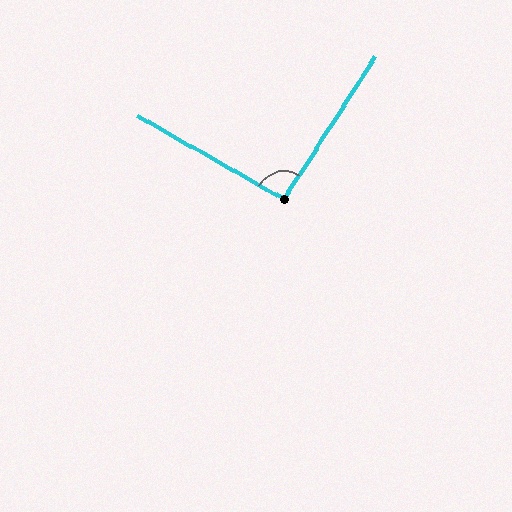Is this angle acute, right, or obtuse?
It is approximately a right angle.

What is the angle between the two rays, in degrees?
Approximately 93 degrees.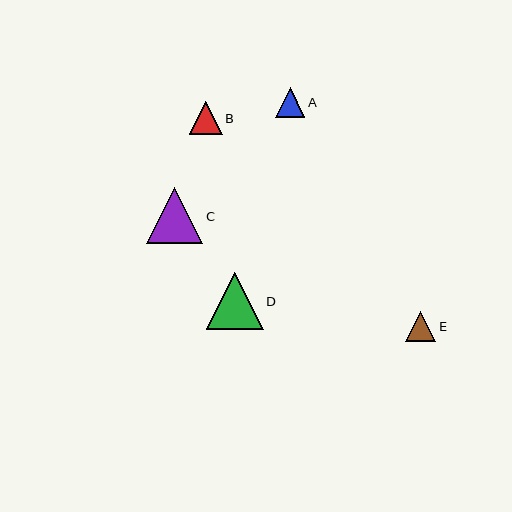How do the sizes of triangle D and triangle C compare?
Triangle D and triangle C are approximately the same size.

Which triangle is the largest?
Triangle D is the largest with a size of approximately 57 pixels.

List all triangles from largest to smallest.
From largest to smallest: D, C, B, E, A.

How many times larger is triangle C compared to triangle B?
Triangle C is approximately 1.7 times the size of triangle B.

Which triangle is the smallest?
Triangle A is the smallest with a size of approximately 29 pixels.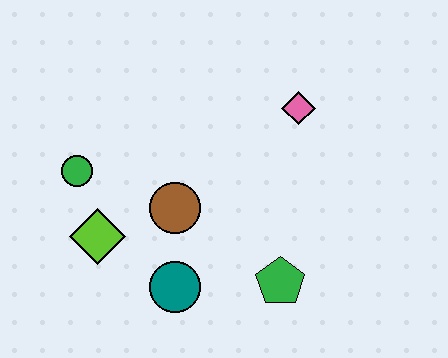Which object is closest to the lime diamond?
The green circle is closest to the lime diamond.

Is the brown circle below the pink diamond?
Yes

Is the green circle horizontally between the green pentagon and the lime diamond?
No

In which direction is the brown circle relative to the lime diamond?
The brown circle is to the right of the lime diamond.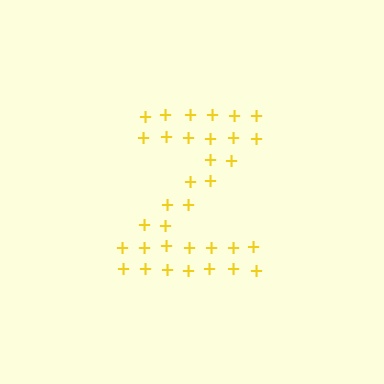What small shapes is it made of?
It is made of small plus signs.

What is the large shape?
The large shape is the letter Z.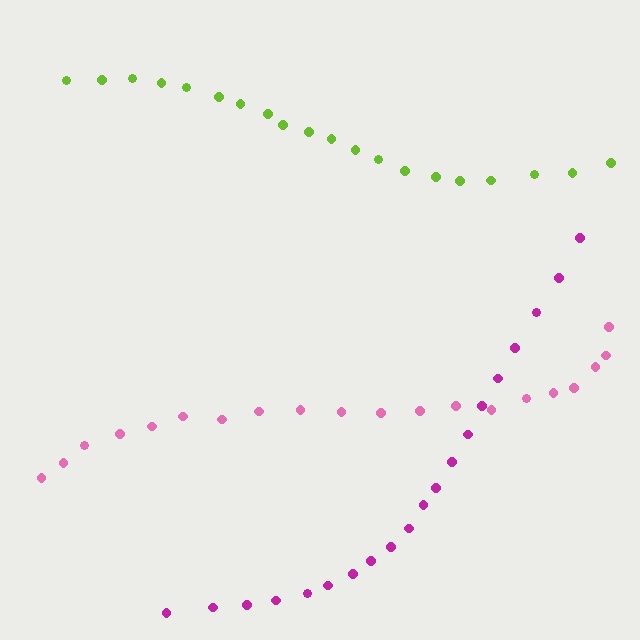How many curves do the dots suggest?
There are 3 distinct paths.